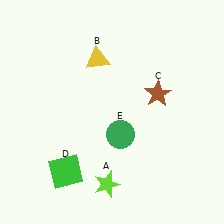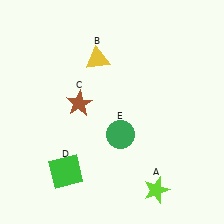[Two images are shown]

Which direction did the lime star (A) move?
The lime star (A) moved right.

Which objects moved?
The objects that moved are: the lime star (A), the brown star (C).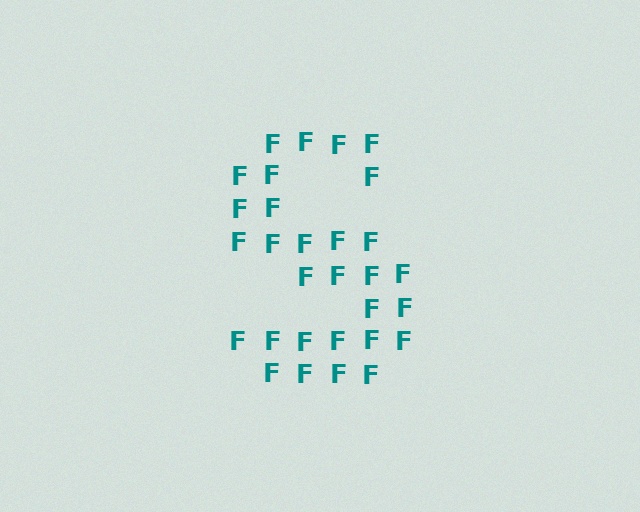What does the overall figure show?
The overall figure shows the letter S.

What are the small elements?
The small elements are letter F's.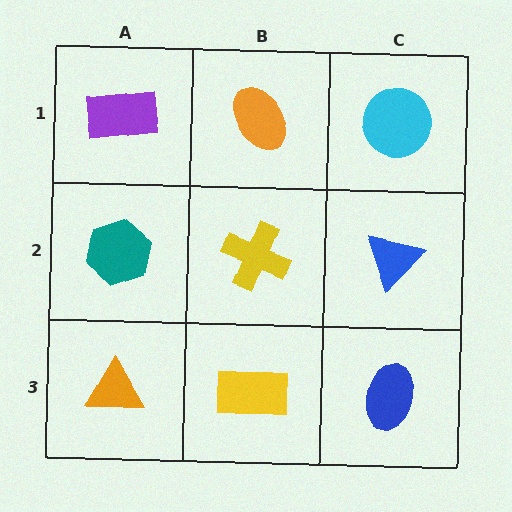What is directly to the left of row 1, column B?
A purple rectangle.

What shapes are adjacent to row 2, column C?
A cyan circle (row 1, column C), a blue ellipse (row 3, column C), a yellow cross (row 2, column B).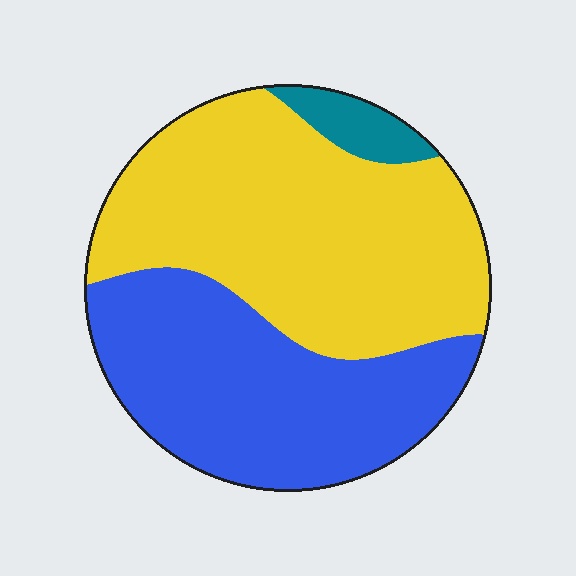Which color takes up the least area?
Teal, at roughly 5%.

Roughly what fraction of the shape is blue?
Blue takes up about two fifths (2/5) of the shape.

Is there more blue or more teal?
Blue.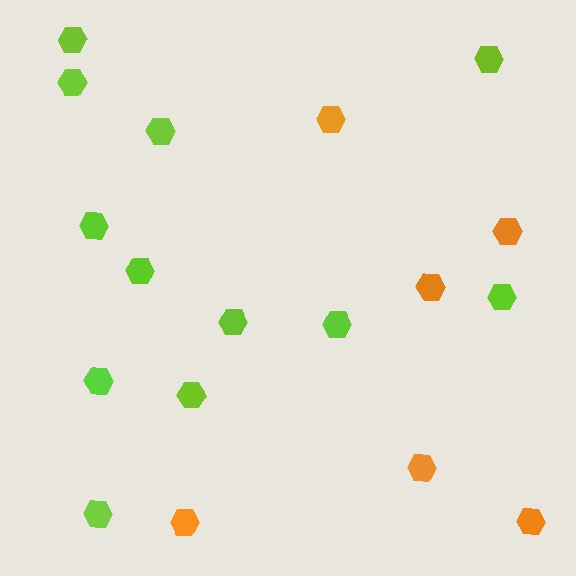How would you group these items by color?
There are 2 groups: one group of lime hexagons (12) and one group of orange hexagons (6).